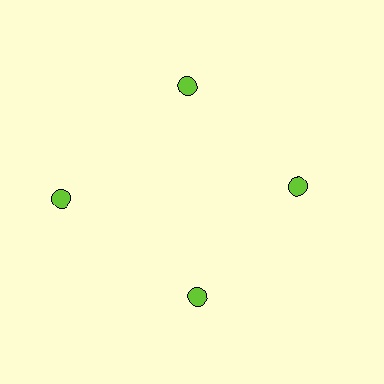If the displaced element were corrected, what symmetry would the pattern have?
It would have 4-fold rotational symmetry — the pattern would map onto itself every 90 degrees.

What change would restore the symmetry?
The symmetry would be restored by moving it inward, back onto the ring so that all 4 circles sit at equal angles and equal distance from the center.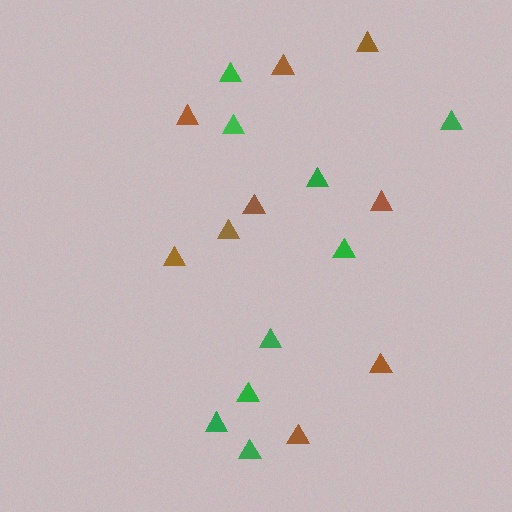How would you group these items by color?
There are 2 groups: one group of green triangles (9) and one group of brown triangles (9).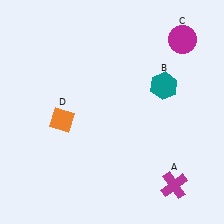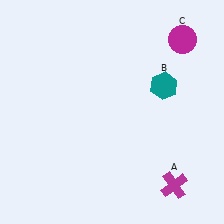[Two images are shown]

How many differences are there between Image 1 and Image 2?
There is 1 difference between the two images.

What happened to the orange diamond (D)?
The orange diamond (D) was removed in Image 2. It was in the bottom-left area of Image 1.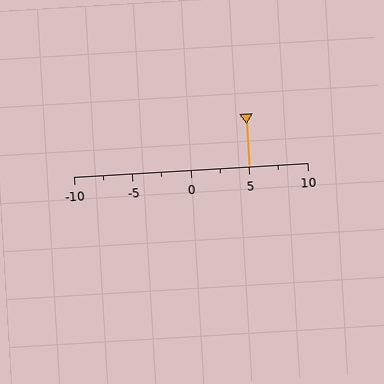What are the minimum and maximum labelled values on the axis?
The axis runs from -10 to 10.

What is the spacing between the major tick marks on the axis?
The major ticks are spaced 5 apart.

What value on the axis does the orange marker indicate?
The marker indicates approximately 5.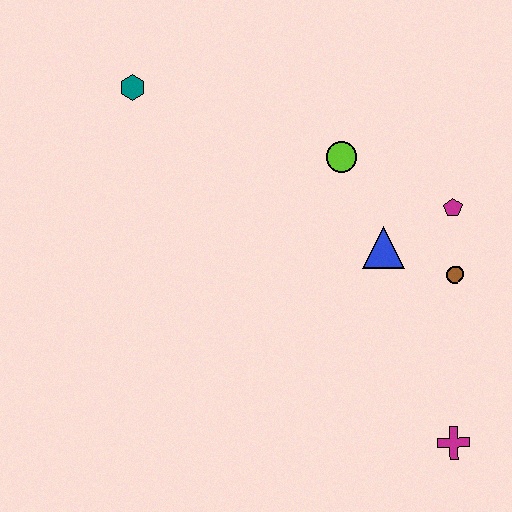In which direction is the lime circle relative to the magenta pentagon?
The lime circle is to the left of the magenta pentagon.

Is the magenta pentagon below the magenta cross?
No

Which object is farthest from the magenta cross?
The teal hexagon is farthest from the magenta cross.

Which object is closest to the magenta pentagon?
The brown circle is closest to the magenta pentagon.